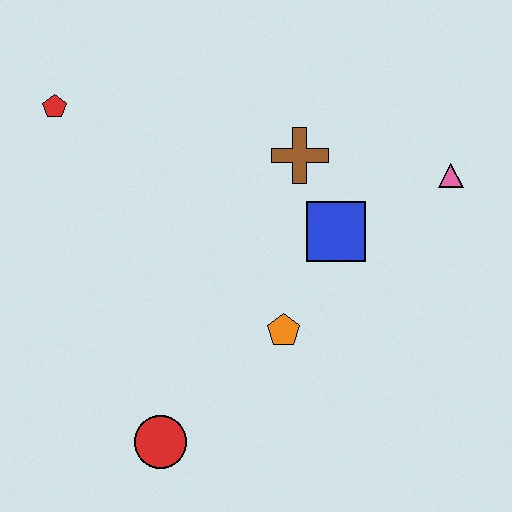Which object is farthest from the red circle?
The pink triangle is farthest from the red circle.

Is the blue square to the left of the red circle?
No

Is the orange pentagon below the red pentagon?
Yes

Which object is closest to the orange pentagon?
The blue square is closest to the orange pentagon.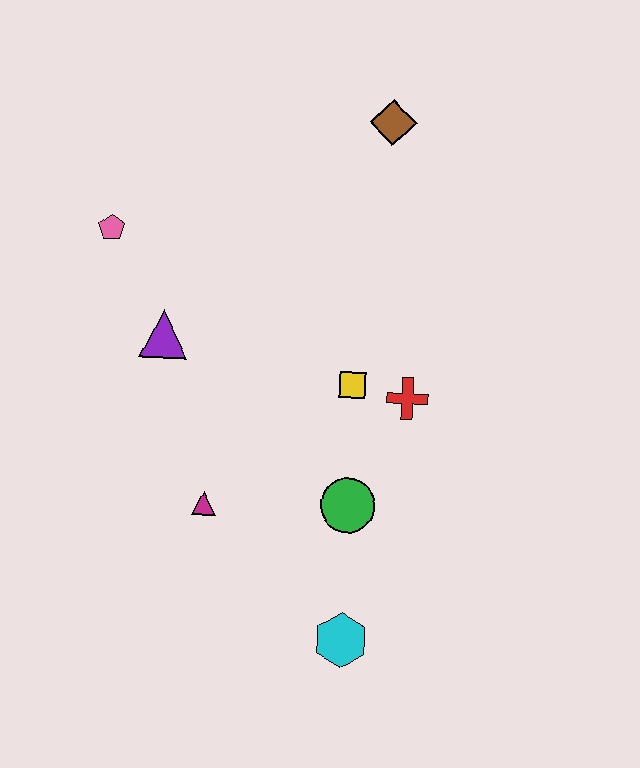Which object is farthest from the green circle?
The brown diamond is farthest from the green circle.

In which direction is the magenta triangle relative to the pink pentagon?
The magenta triangle is below the pink pentagon.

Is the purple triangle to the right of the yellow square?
No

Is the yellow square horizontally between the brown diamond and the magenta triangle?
Yes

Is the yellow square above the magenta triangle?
Yes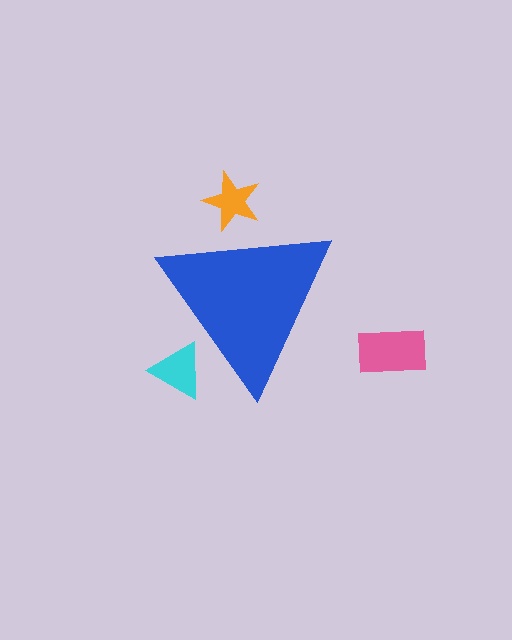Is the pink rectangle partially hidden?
No, the pink rectangle is fully visible.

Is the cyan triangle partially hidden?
Yes, the cyan triangle is partially hidden behind the blue triangle.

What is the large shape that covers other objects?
A blue triangle.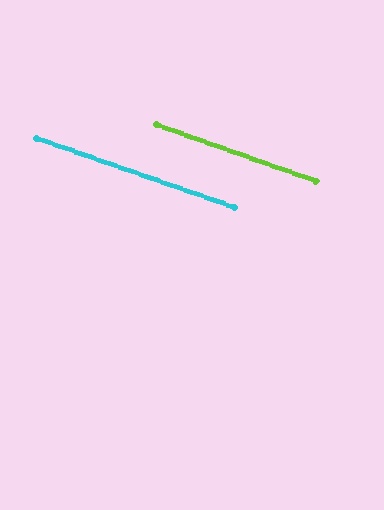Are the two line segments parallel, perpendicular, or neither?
Parallel — their directions differ by only 0.2°.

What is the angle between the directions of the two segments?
Approximately 0 degrees.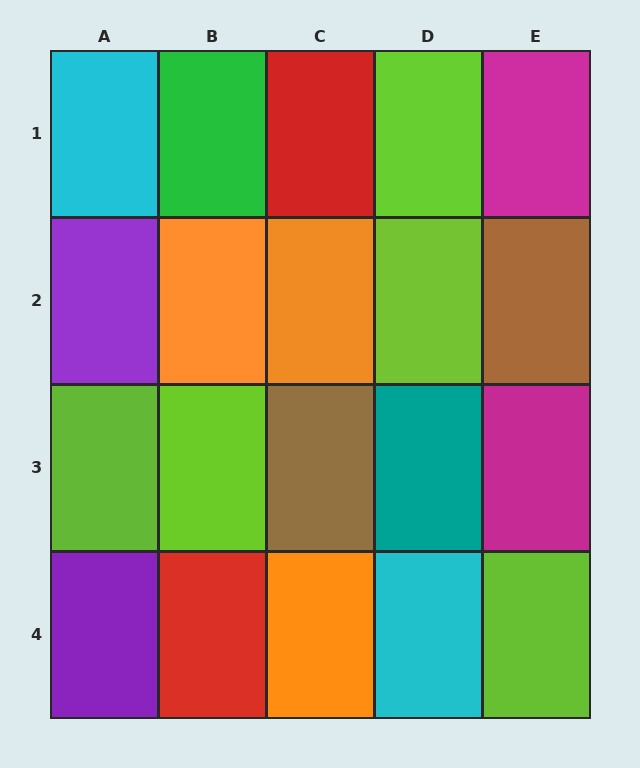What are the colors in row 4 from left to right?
Purple, red, orange, cyan, lime.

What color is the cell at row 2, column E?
Brown.